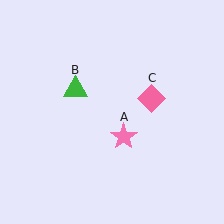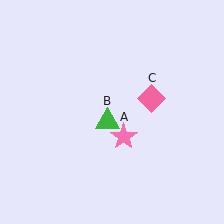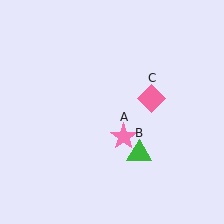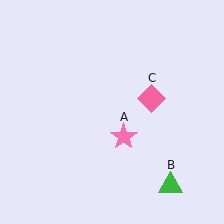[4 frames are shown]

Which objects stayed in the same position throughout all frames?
Pink star (object A) and pink diamond (object C) remained stationary.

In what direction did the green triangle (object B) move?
The green triangle (object B) moved down and to the right.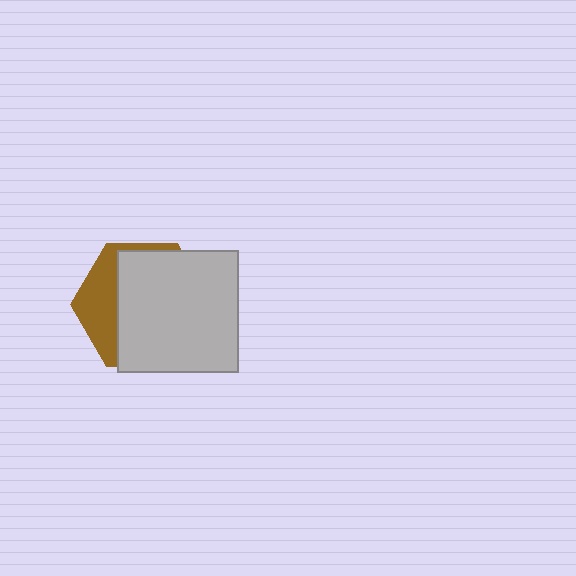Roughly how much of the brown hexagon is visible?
A small part of it is visible (roughly 30%).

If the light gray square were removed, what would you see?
You would see the complete brown hexagon.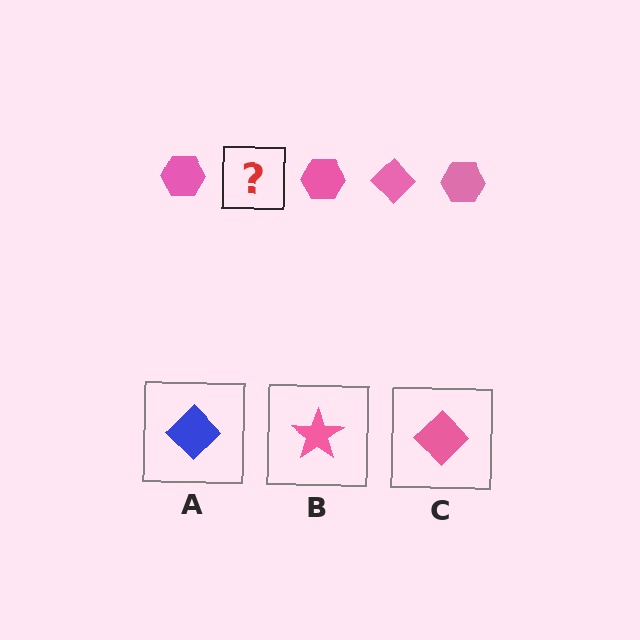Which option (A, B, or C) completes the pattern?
C.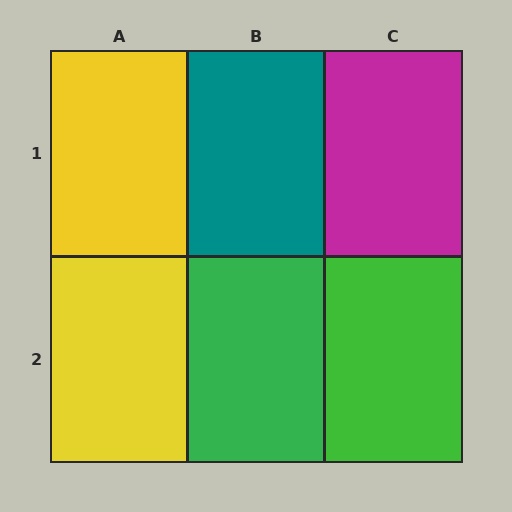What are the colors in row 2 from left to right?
Yellow, green, green.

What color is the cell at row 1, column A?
Yellow.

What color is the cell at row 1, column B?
Teal.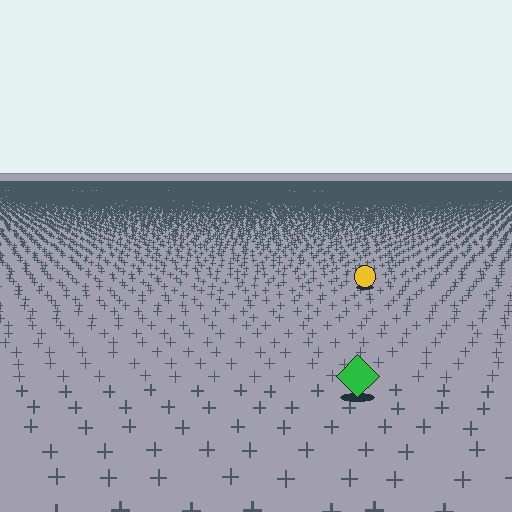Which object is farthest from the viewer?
The yellow circle is farthest from the viewer. It appears smaller and the ground texture around it is denser.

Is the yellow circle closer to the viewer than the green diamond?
No. The green diamond is closer — you can tell from the texture gradient: the ground texture is coarser near it.